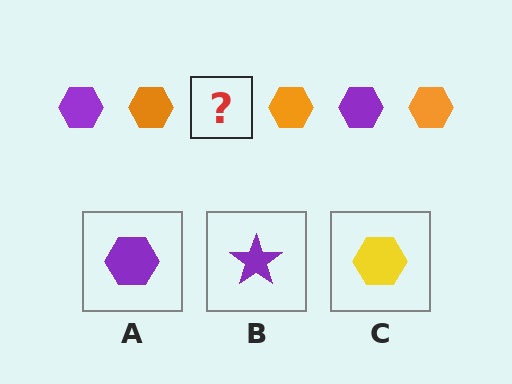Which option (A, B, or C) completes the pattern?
A.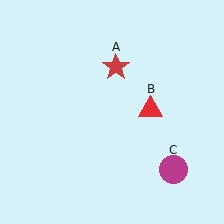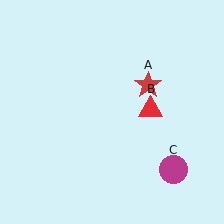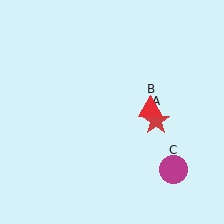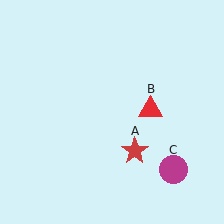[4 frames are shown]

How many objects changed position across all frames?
1 object changed position: red star (object A).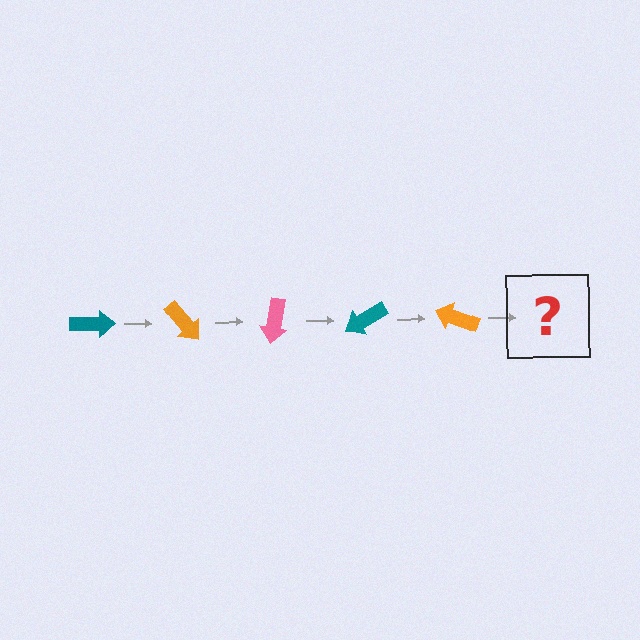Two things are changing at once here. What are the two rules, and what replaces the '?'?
The two rules are that it rotates 50 degrees each step and the color cycles through teal, orange, and pink. The '?' should be a pink arrow, rotated 250 degrees from the start.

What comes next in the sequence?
The next element should be a pink arrow, rotated 250 degrees from the start.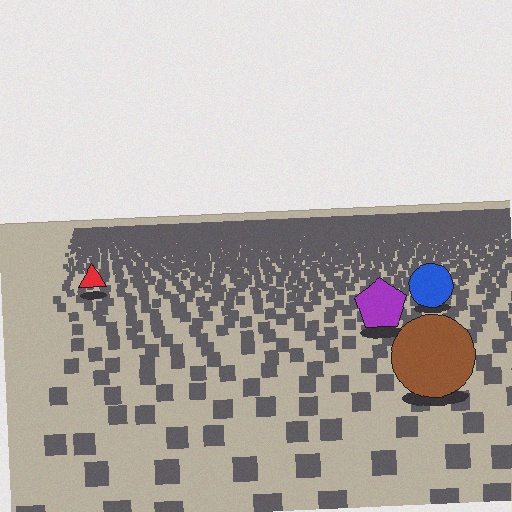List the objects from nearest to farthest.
From nearest to farthest: the brown circle, the purple pentagon, the blue circle, the red triangle.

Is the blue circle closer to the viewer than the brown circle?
No. The brown circle is closer — you can tell from the texture gradient: the ground texture is coarser near it.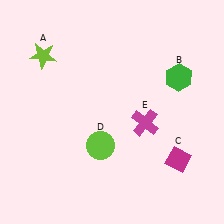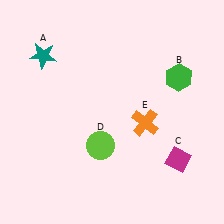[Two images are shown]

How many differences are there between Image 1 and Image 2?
There are 2 differences between the two images.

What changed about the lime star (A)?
In Image 1, A is lime. In Image 2, it changed to teal.